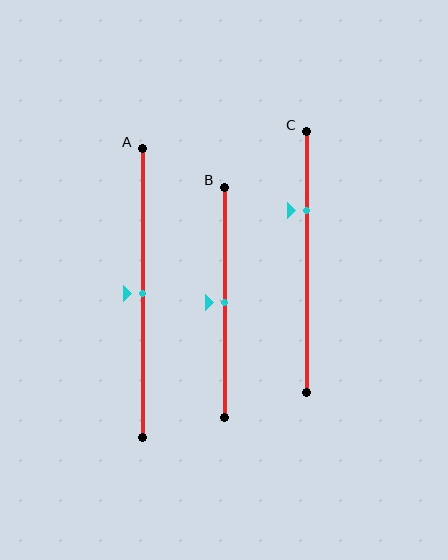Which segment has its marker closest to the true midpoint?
Segment A has its marker closest to the true midpoint.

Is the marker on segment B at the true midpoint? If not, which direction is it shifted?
Yes, the marker on segment B is at the true midpoint.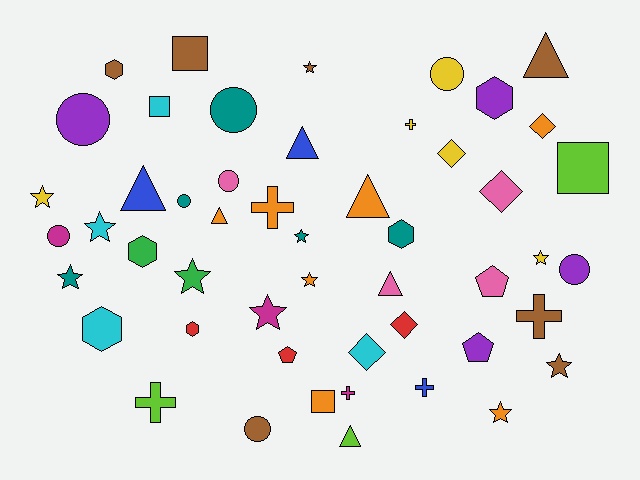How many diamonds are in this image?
There are 5 diamonds.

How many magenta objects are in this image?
There are 3 magenta objects.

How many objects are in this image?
There are 50 objects.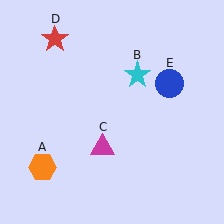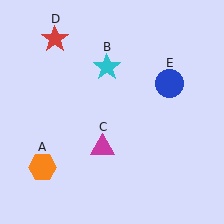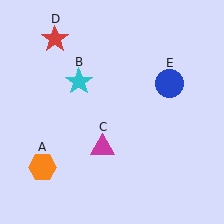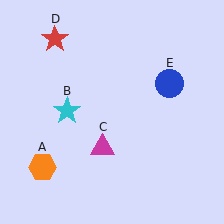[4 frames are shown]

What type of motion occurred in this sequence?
The cyan star (object B) rotated counterclockwise around the center of the scene.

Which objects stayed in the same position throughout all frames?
Orange hexagon (object A) and magenta triangle (object C) and red star (object D) and blue circle (object E) remained stationary.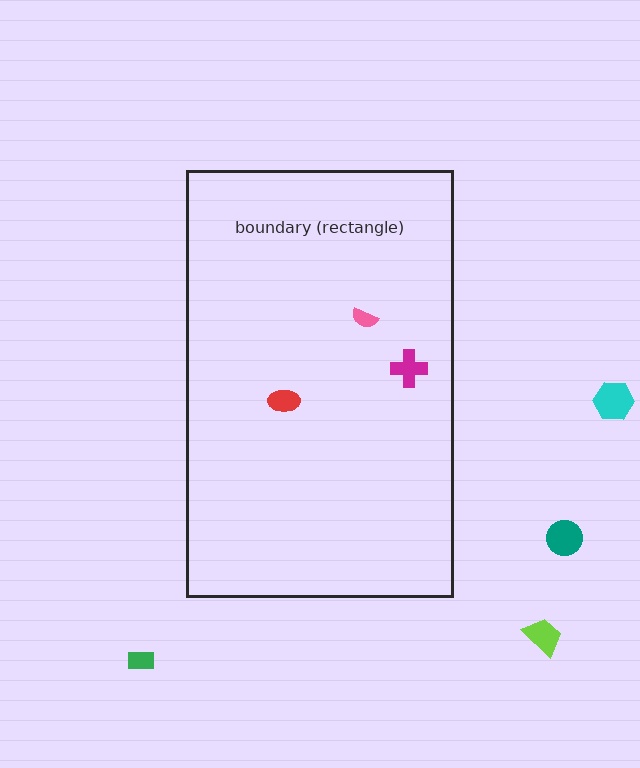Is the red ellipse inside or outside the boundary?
Inside.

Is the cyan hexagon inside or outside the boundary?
Outside.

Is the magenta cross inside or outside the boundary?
Inside.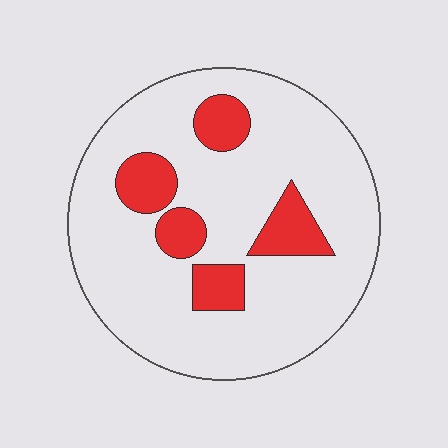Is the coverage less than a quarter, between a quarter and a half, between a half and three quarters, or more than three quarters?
Less than a quarter.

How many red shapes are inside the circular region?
5.